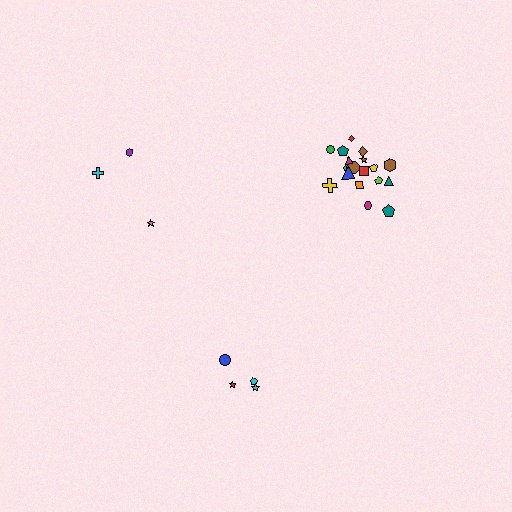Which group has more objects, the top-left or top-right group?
The top-right group.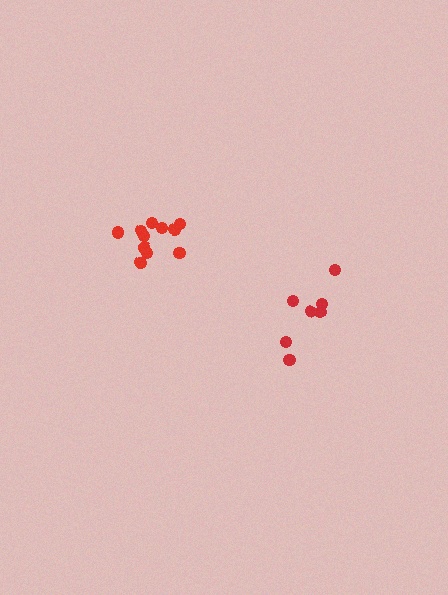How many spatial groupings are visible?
There are 2 spatial groupings.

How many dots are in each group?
Group 1: 7 dots, Group 2: 11 dots (18 total).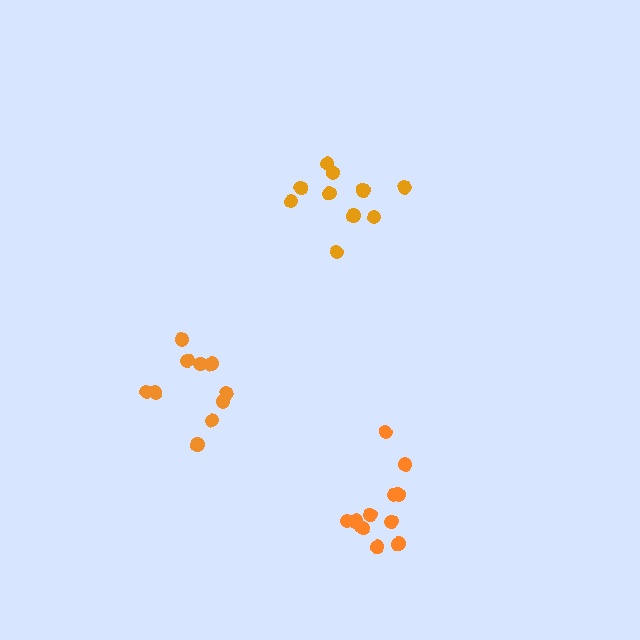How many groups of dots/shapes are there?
There are 3 groups.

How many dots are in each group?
Group 1: 10 dots, Group 2: 10 dots, Group 3: 11 dots (31 total).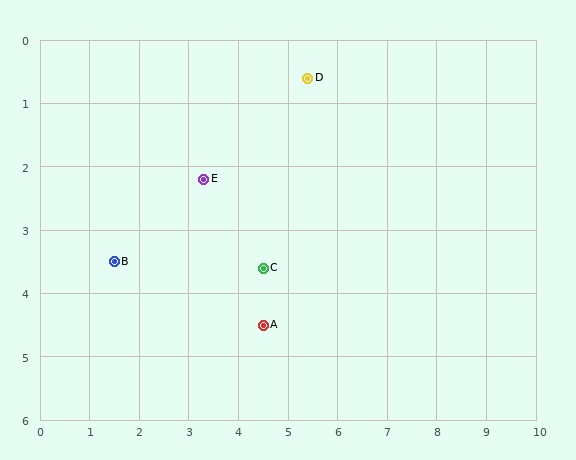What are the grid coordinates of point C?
Point C is at approximately (4.5, 3.6).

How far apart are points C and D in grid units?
Points C and D are about 3.1 grid units apart.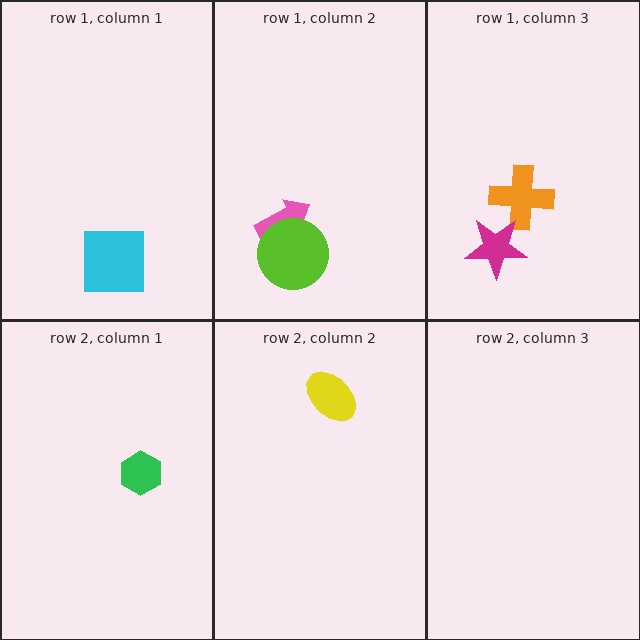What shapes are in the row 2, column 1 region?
The green hexagon.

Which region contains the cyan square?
The row 1, column 1 region.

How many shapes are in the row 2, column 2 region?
1.